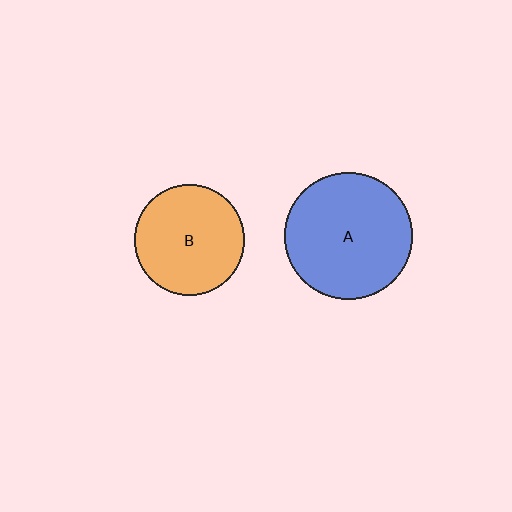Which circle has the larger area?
Circle A (blue).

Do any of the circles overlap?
No, none of the circles overlap.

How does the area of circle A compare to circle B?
Approximately 1.3 times.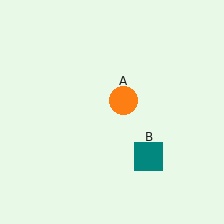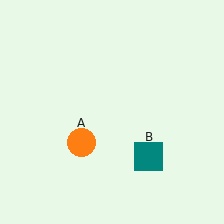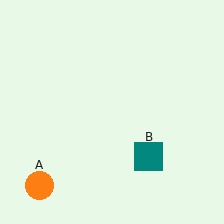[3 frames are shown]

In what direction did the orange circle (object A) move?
The orange circle (object A) moved down and to the left.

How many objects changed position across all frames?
1 object changed position: orange circle (object A).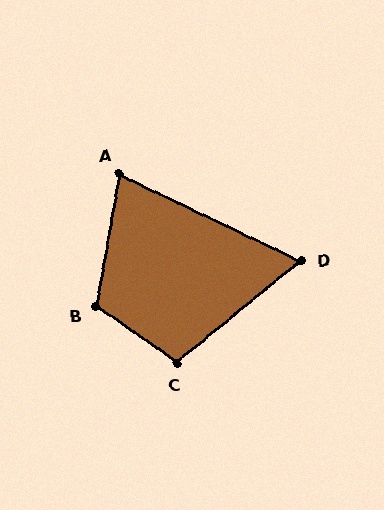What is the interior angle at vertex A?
Approximately 75 degrees (acute).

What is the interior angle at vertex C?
Approximately 105 degrees (obtuse).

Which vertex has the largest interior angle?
B, at approximately 115 degrees.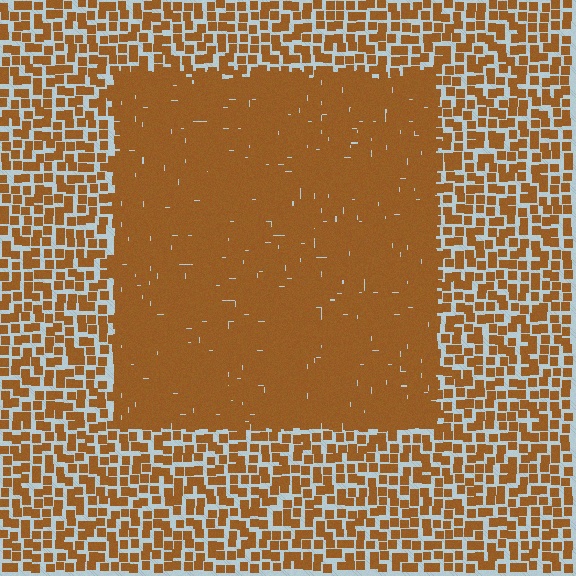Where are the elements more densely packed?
The elements are more densely packed inside the rectangle boundary.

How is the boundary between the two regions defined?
The boundary is defined by a change in element density (approximately 2.3x ratio). All elements are the same color, size, and shape.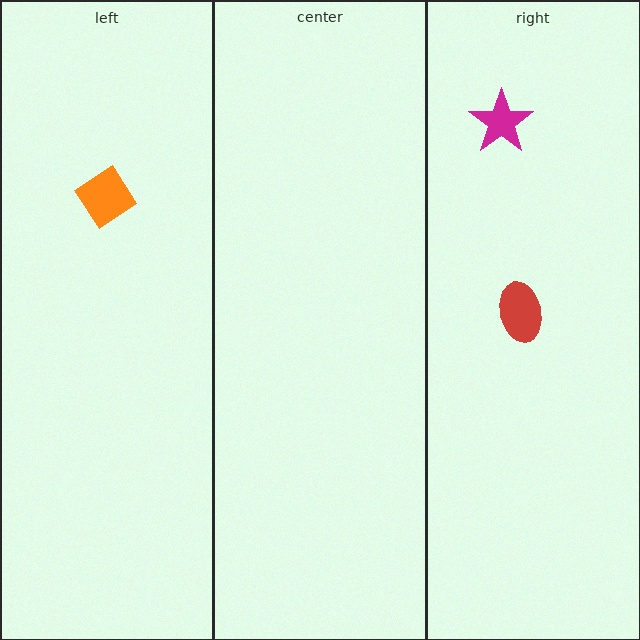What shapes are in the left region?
The orange diamond.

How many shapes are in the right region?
2.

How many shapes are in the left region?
1.